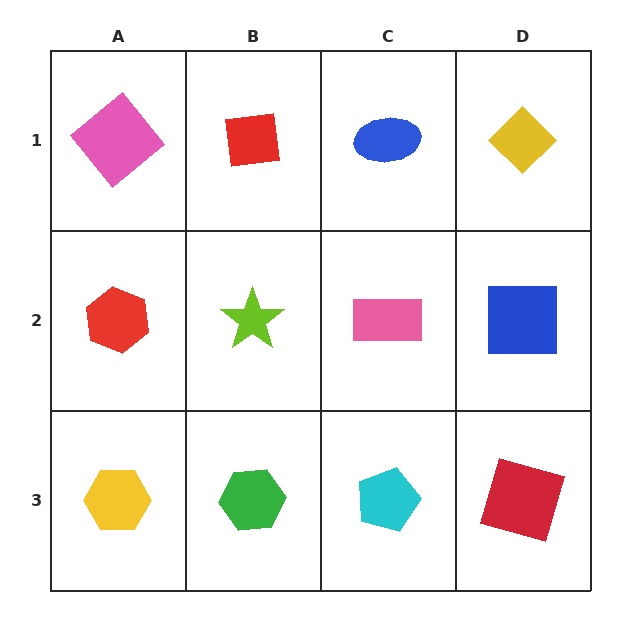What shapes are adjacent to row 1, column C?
A pink rectangle (row 2, column C), a red square (row 1, column B), a yellow diamond (row 1, column D).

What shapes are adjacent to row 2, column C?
A blue ellipse (row 1, column C), a cyan pentagon (row 3, column C), a lime star (row 2, column B), a blue square (row 2, column D).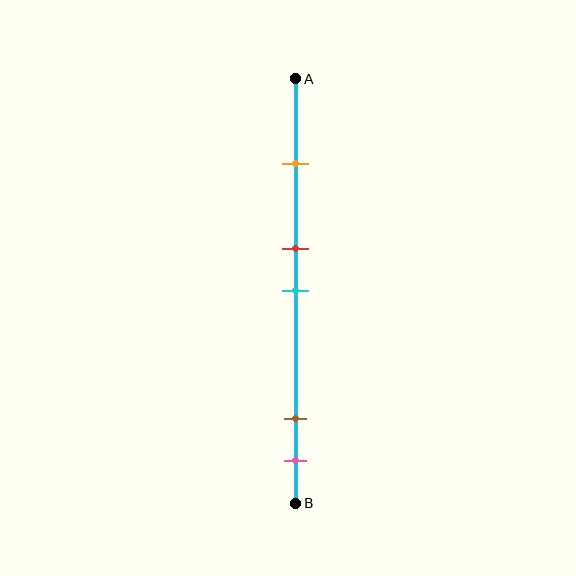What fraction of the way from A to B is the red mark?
The red mark is approximately 40% (0.4) of the way from A to B.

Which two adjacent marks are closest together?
The red and cyan marks are the closest adjacent pair.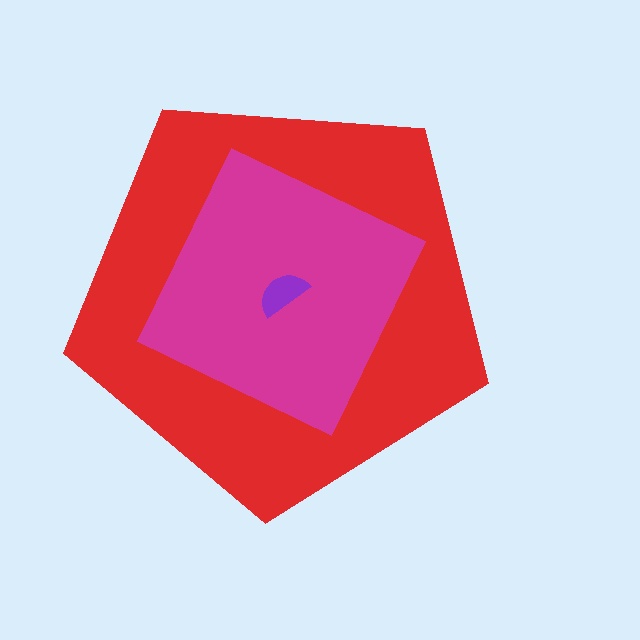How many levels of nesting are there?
3.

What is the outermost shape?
The red pentagon.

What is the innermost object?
The purple semicircle.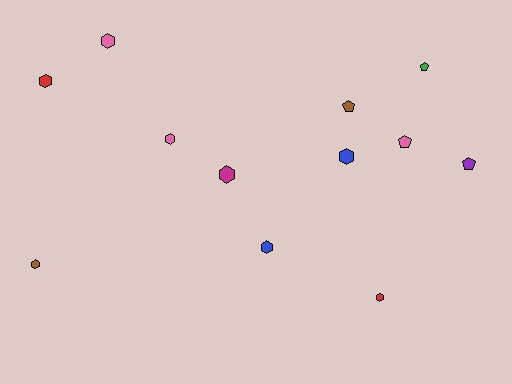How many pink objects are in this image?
There are 3 pink objects.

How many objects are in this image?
There are 12 objects.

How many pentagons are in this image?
There are 4 pentagons.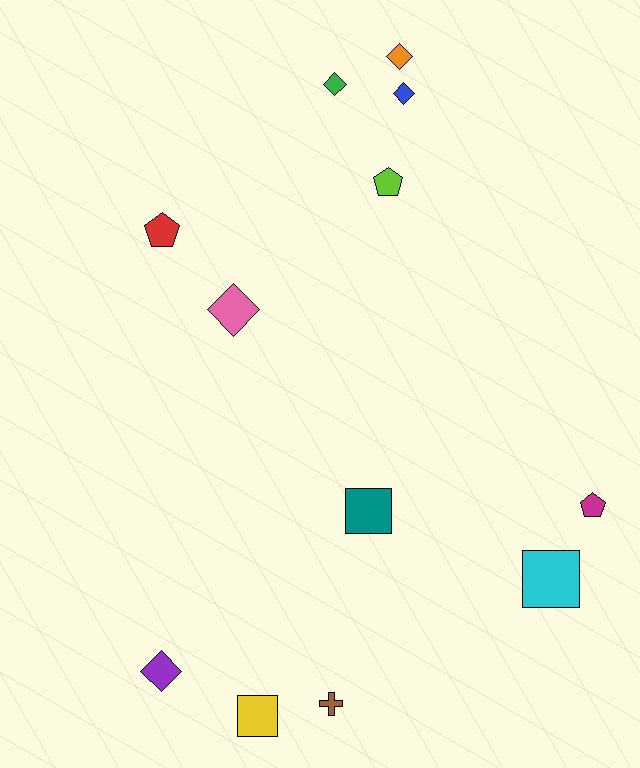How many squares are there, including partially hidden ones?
There are 3 squares.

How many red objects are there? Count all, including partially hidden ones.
There is 1 red object.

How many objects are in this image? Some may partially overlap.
There are 12 objects.